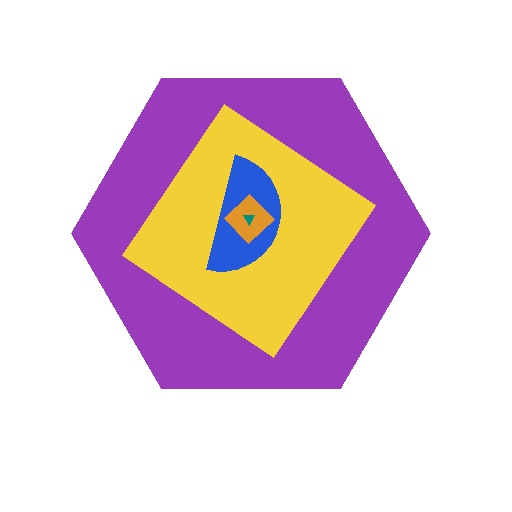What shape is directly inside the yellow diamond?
The blue semicircle.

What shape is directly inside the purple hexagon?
The yellow diamond.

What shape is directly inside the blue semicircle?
The orange diamond.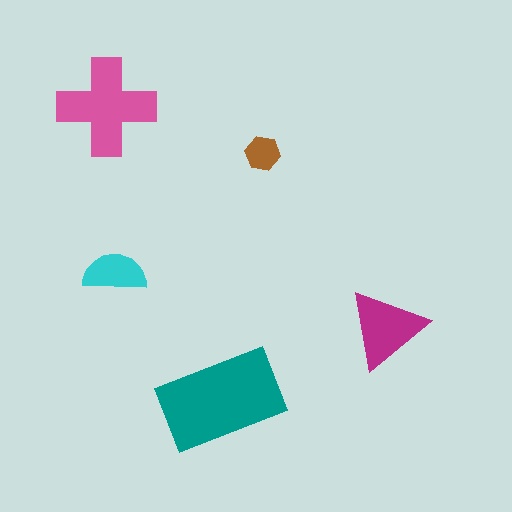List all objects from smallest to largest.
The brown hexagon, the cyan semicircle, the magenta triangle, the pink cross, the teal rectangle.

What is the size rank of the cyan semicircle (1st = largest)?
4th.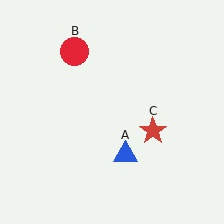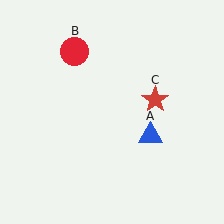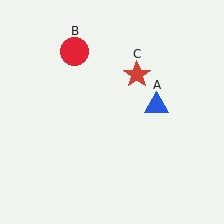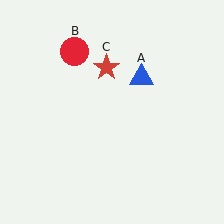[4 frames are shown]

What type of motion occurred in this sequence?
The blue triangle (object A), red star (object C) rotated counterclockwise around the center of the scene.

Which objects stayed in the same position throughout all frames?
Red circle (object B) remained stationary.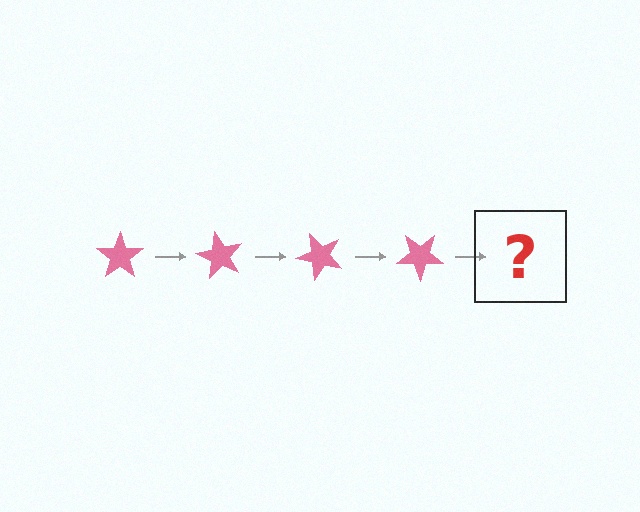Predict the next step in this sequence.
The next step is a pink star rotated 240 degrees.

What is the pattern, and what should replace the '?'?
The pattern is that the star rotates 60 degrees each step. The '?' should be a pink star rotated 240 degrees.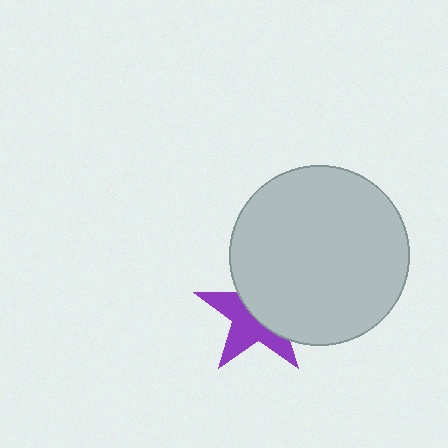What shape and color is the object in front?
The object in front is a light gray circle.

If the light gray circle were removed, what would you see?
You would see the complete purple star.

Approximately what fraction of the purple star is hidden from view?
Roughly 51% of the purple star is hidden behind the light gray circle.